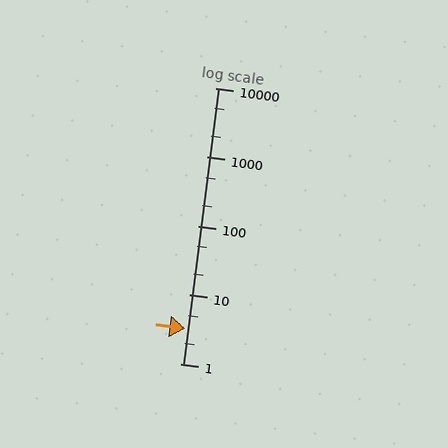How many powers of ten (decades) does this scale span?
The scale spans 4 decades, from 1 to 10000.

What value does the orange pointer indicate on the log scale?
The pointer indicates approximately 3.2.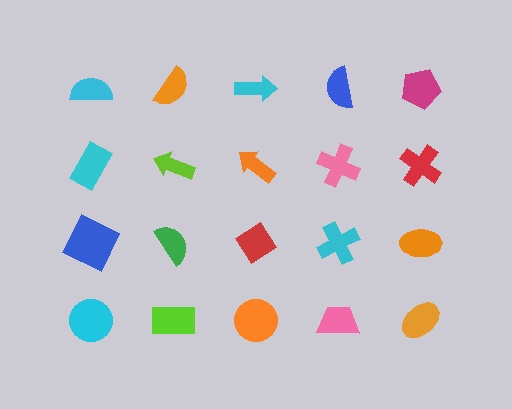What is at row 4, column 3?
An orange circle.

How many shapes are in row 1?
5 shapes.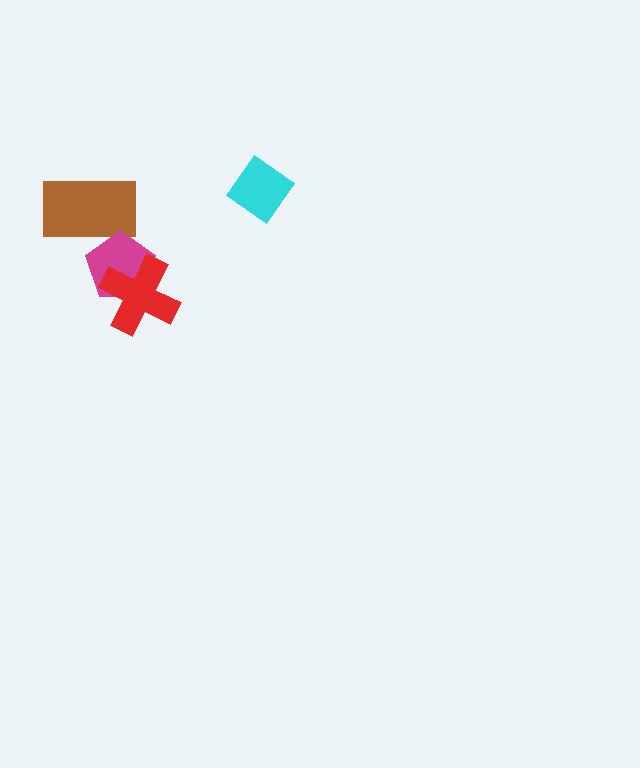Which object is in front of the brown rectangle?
The magenta pentagon is in front of the brown rectangle.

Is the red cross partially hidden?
No, no other shape covers it.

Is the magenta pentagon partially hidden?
Yes, it is partially covered by another shape.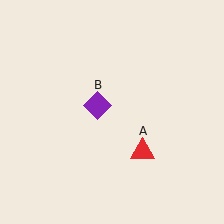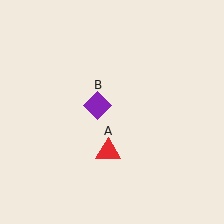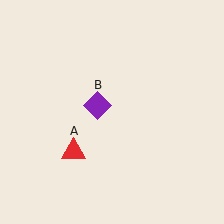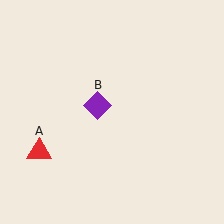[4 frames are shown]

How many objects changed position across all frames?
1 object changed position: red triangle (object A).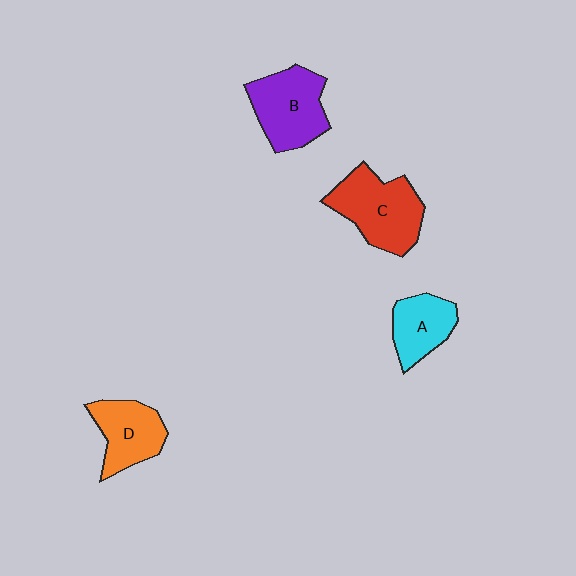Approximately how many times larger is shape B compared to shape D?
Approximately 1.2 times.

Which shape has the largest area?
Shape C (red).